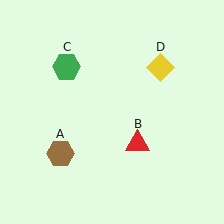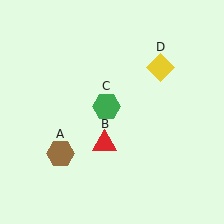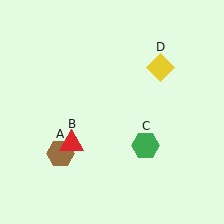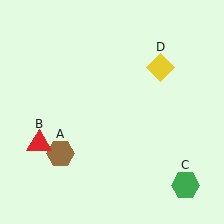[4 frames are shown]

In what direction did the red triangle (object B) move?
The red triangle (object B) moved left.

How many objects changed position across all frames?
2 objects changed position: red triangle (object B), green hexagon (object C).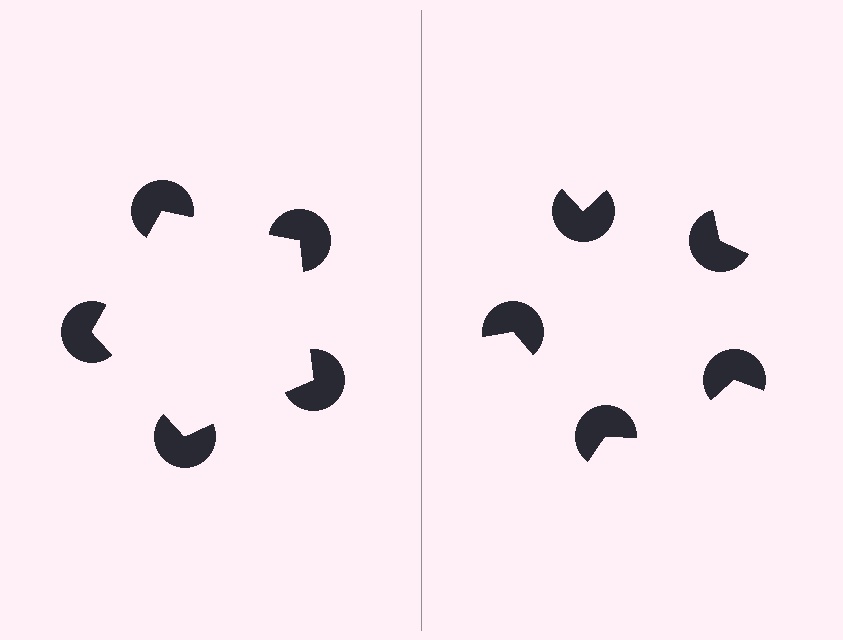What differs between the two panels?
The pac-man discs are positioned identically on both sides; only the wedge orientations differ. On the left they align to a pentagon; on the right they are misaligned.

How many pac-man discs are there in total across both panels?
10 — 5 on each side.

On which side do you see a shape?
An illusory pentagon appears on the left side. On the right side the wedge cuts are rotated, so no coherent shape forms.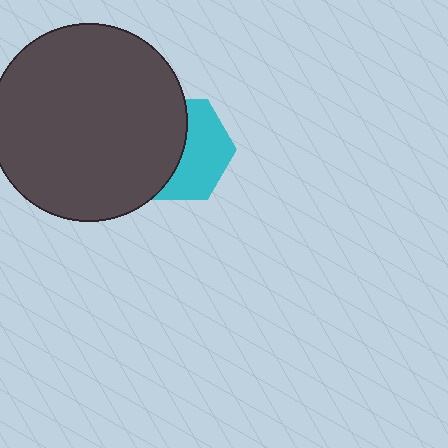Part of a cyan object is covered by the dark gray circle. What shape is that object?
It is a hexagon.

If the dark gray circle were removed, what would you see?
You would see the complete cyan hexagon.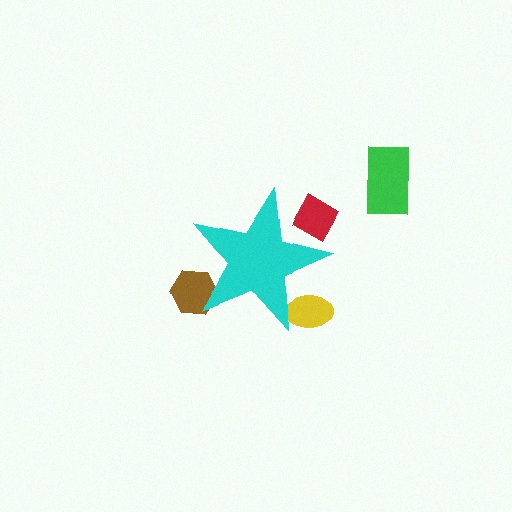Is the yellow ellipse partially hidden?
Yes, the yellow ellipse is partially hidden behind the cyan star.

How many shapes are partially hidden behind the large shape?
3 shapes are partially hidden.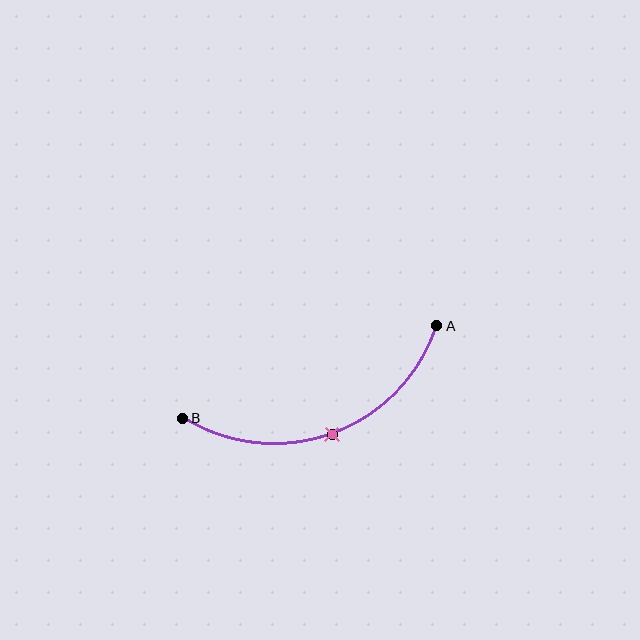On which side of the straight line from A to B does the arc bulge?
The arc bulges below the straight line connecting A and B.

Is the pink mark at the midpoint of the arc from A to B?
Yes. The pink mark lies on the arc at equal arc-length from both A and B — it is the arc midpoint.